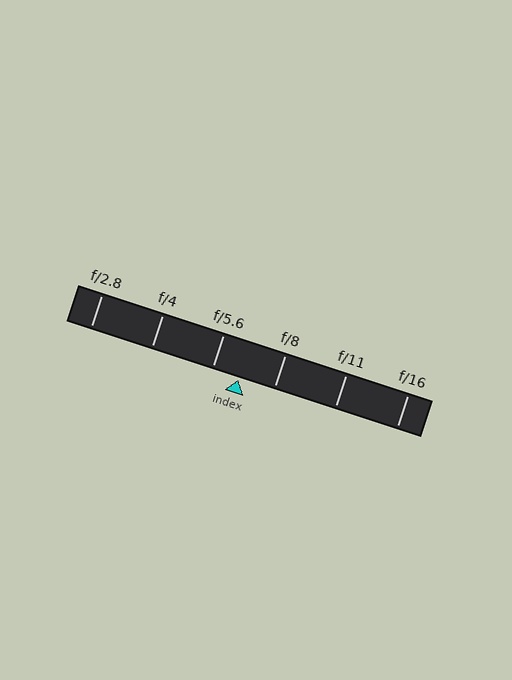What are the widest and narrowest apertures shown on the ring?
The widest aperture shown is f/2.8 and the narrowest is f/16.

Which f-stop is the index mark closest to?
The index mark is closest to f/5.6.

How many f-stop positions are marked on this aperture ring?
There are 6 f-stop positions marked.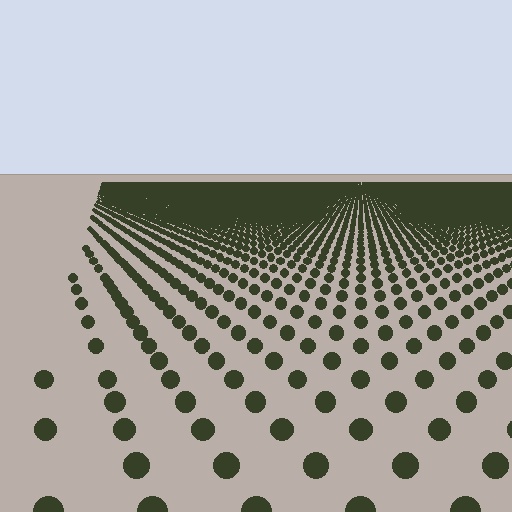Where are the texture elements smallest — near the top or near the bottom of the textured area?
Near the top.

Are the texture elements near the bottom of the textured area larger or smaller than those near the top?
Larger. Near the bottom, elements are closer to the viewer and appear at a bigger on-screen size.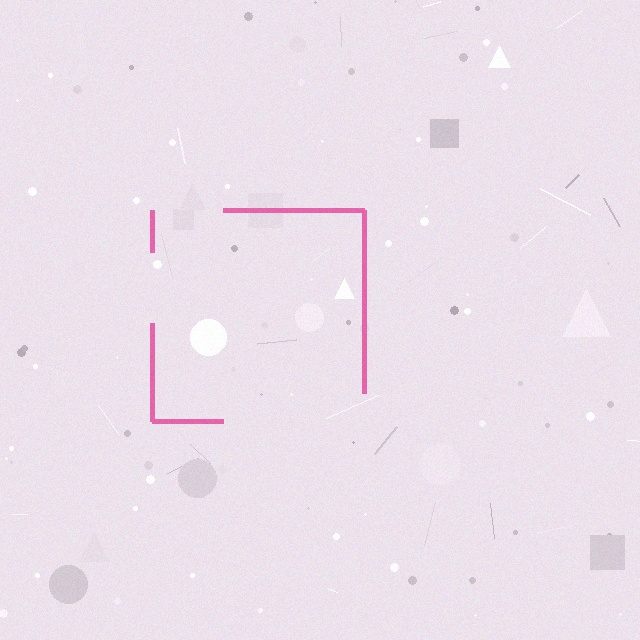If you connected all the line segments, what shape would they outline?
They would outline a square.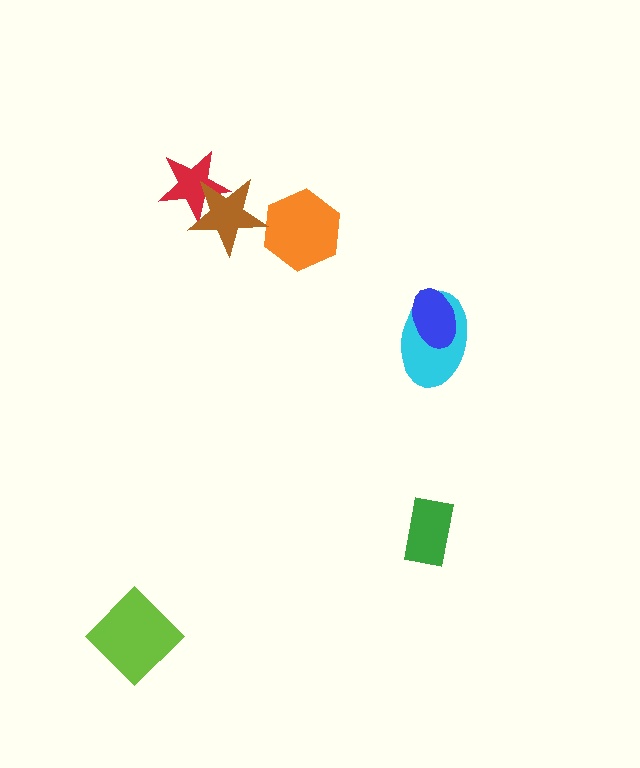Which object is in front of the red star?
The brown star is in front of the red star.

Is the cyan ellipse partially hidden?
Yes, it is partially covered by another shape.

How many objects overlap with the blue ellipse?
1 object overlaps with the blue ellipse.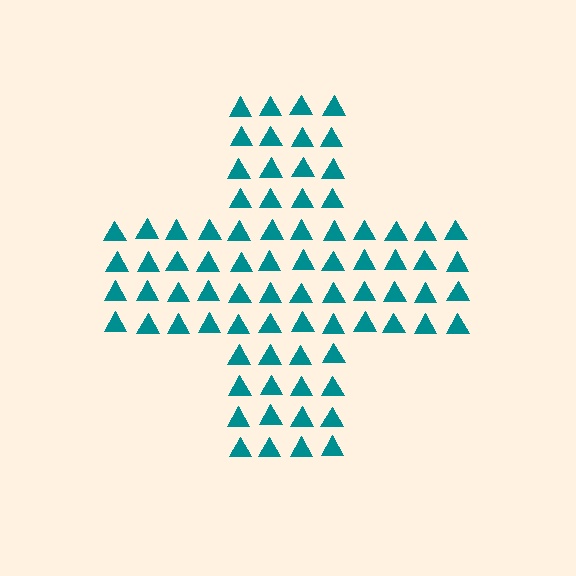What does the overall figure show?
The overall figure shows a cross.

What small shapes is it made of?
It is made of small triangles.